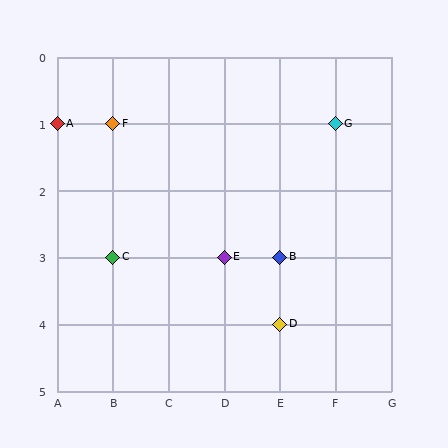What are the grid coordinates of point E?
Point E is at grid coordinates (D, 3).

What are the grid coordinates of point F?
Point F is at grid coordinates (B, 1).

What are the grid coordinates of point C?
Point C is at grid coordinates (B, 3).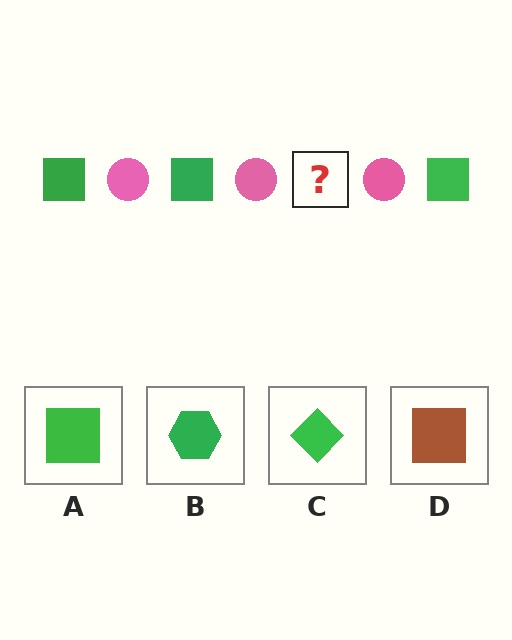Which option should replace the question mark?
Option A.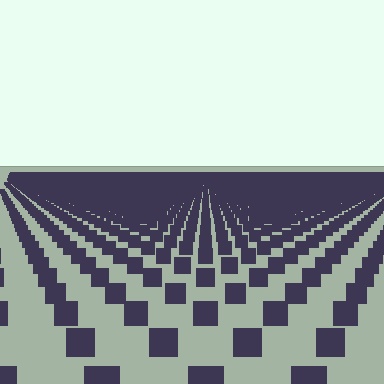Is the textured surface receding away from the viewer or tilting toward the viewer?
The surface is receding away from the viewer. Texture elements get smaller and denser toward the top.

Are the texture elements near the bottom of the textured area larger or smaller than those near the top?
Larger. Near the bottom, elements are closer to the viewer and appear at a bigger on-screen size.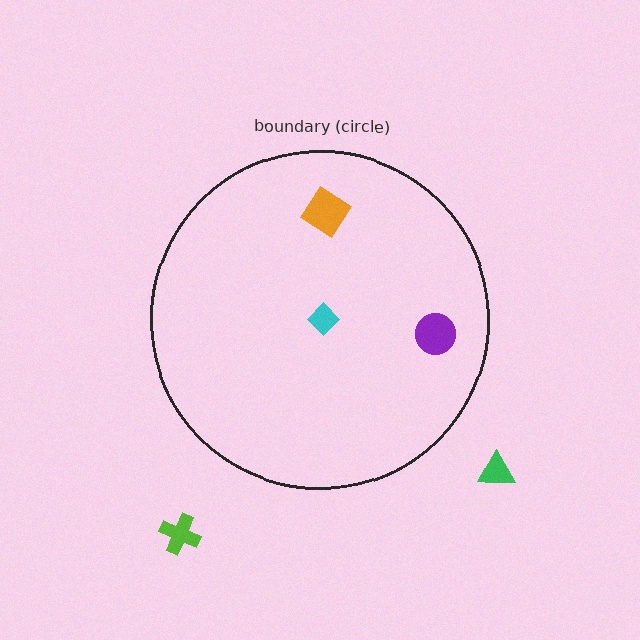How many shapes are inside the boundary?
3 inside, 2 outside.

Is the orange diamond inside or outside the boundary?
Inside.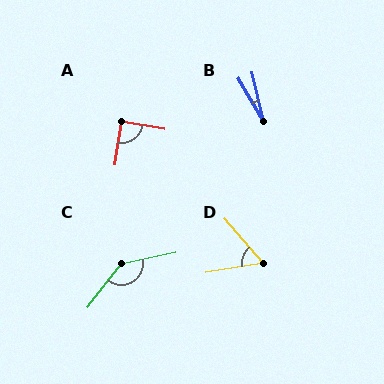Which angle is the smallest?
B, at approximately 17 degrees.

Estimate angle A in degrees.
Approximately 90 degrees.